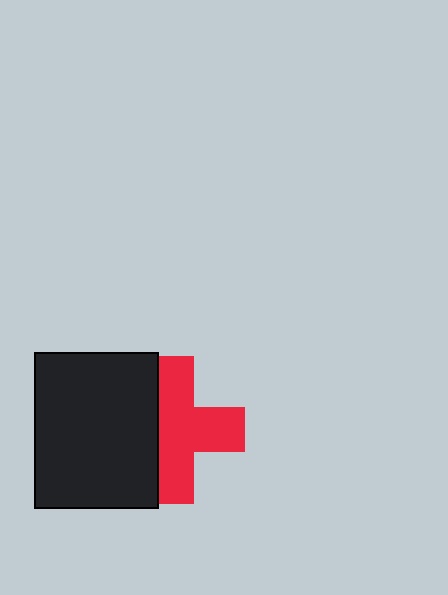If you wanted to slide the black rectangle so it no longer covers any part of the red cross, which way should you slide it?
Slide it left — that is the most direct way to separate the two shapes.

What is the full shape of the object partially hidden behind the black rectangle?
The partially hidden object is a red cross.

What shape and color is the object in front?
The object in front is a black rectangle.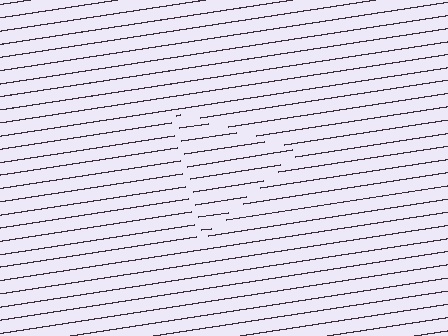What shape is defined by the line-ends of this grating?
An illusory triangle. The interior of the shape contains the same grating, shifted by half a period — the contour is defined by the phase discontinuity where line-ends from the inner and outer gratings abut.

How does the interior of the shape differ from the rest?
The interior of the shape contains the same grating, shifted by half a period — the contour is defined by the phase discontinuity where line-ends from the inner and outer gratings abut.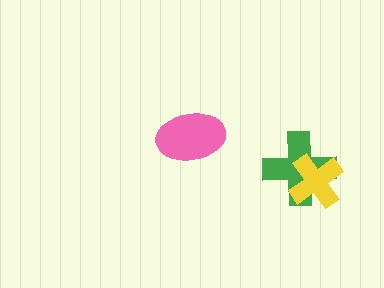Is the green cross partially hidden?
Yes, it is partially covered by another shape.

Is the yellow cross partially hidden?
No, no other shape covers it.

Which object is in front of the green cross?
The yellow cross is in front of the green cross.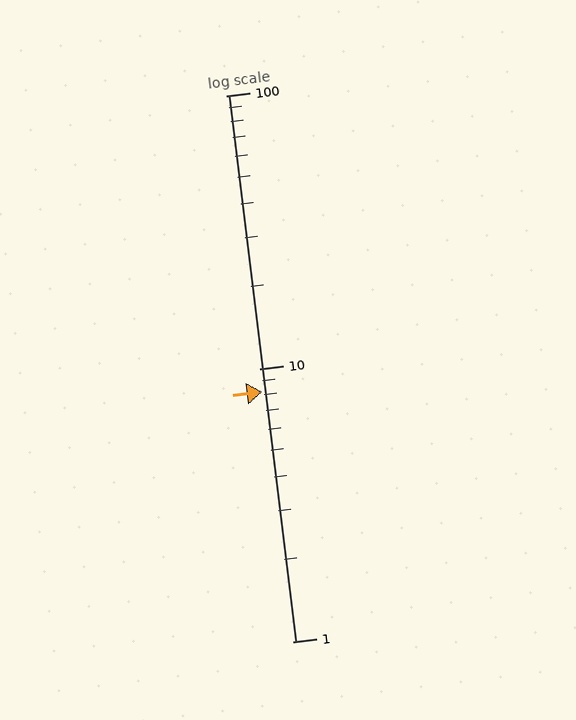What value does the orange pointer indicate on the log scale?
The pointer indicates approximately 8.2.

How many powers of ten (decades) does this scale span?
The scale spans 2 decades, from 1 to 100.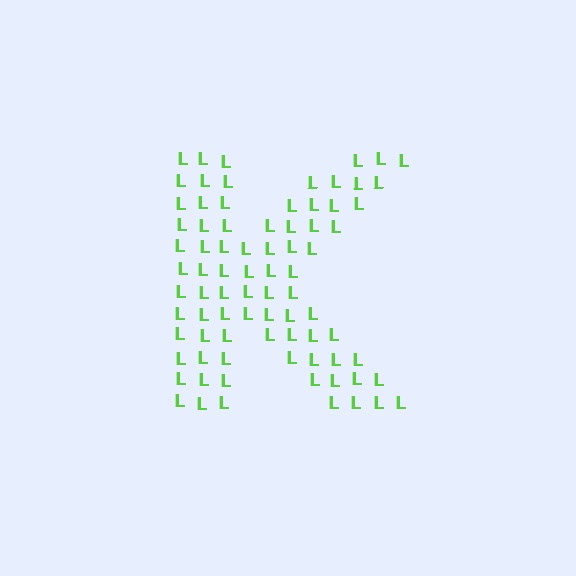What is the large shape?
The large shape is the letter K.